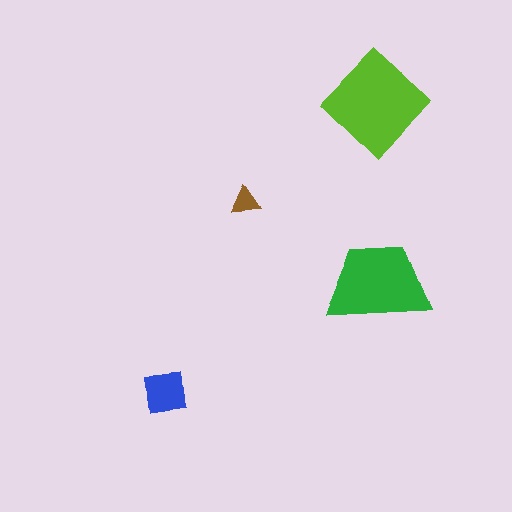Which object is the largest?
The lime diamond.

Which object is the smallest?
The brown triangle.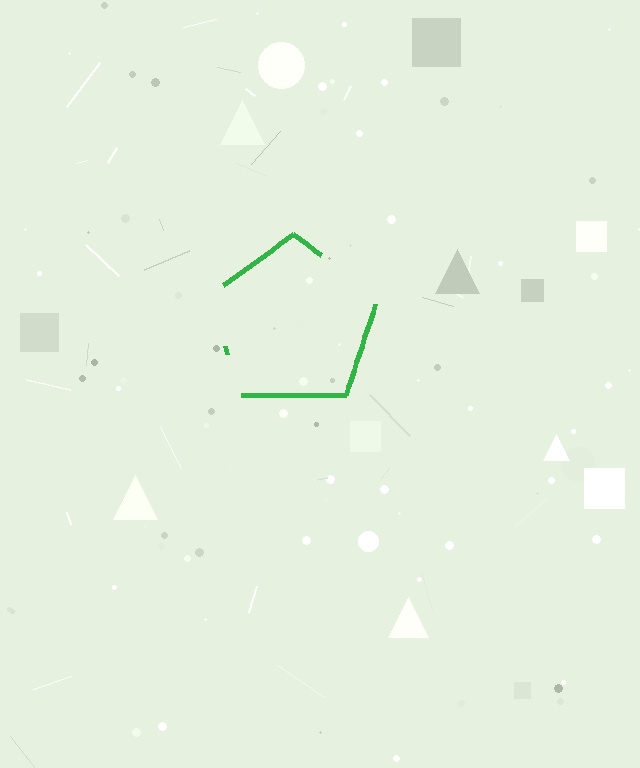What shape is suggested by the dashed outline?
The dashed outline suggests a pentagon.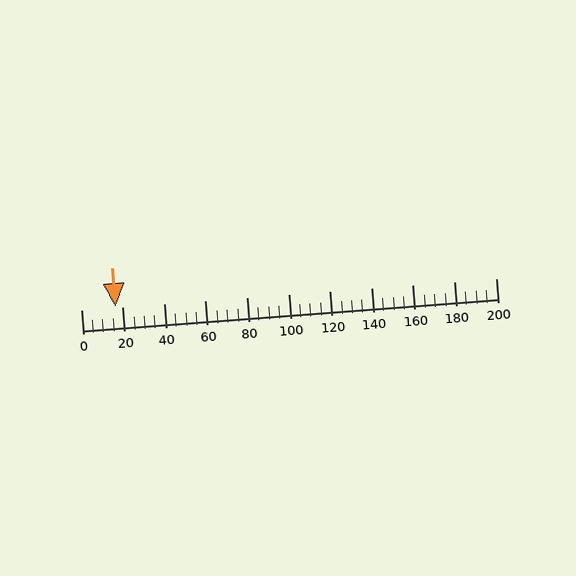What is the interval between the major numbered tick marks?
The major tick marks are spaced 20 units apart.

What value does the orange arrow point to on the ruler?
The orange arrow points to approximately 16.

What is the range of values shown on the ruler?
The ruler shows values from 0 to 200.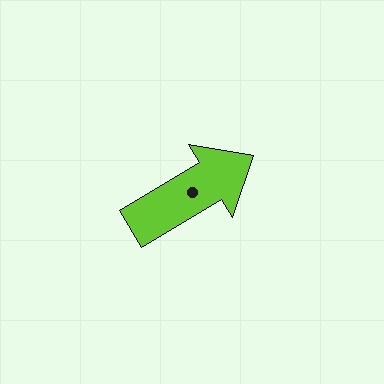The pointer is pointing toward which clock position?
Roughly 2 o'clock.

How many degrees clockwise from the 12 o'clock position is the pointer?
Approximately 59 degrees.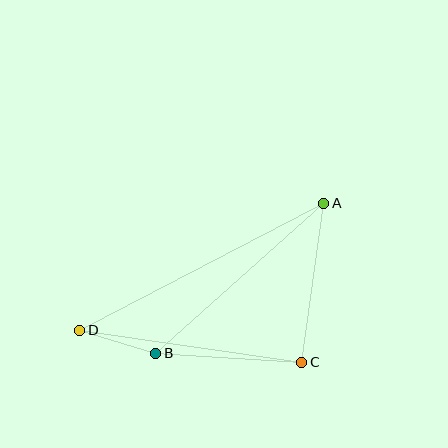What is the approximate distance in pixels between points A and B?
The distance between A and B is approximately 225 pixels.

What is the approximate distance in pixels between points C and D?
The distance between C and D is approximately 224 pixels.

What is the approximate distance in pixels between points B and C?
The distance between B and C is approximately 146 pixels.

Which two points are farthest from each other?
Points A and D are farthest from each other.